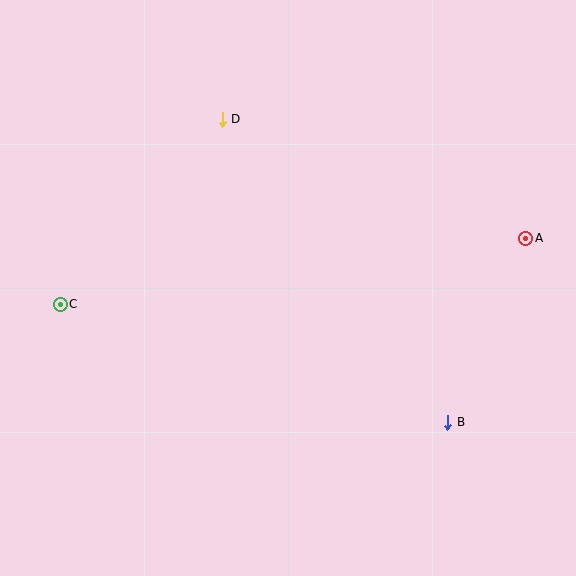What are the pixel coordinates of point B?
Point B is at (448, 422).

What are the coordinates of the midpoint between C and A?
The midpoint between C and A is at (293, 271).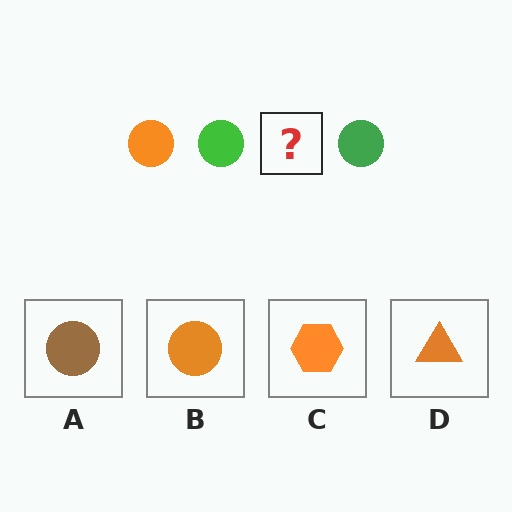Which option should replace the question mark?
Option B.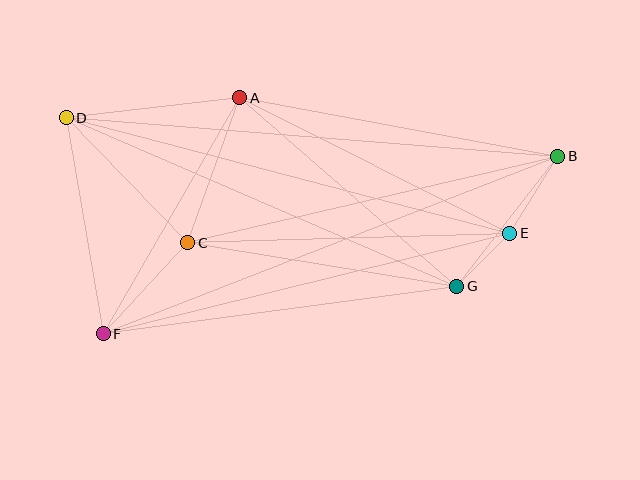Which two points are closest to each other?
Points E and G are closest to each other.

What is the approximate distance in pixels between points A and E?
The distance between A and E is approximately 302 pixels.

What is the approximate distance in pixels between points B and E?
The distance between B and E is approximately 91 pixels.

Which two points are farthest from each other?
Points B and D are farthest from each other.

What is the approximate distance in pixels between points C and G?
The distance between C and G is approximately 272 pixels.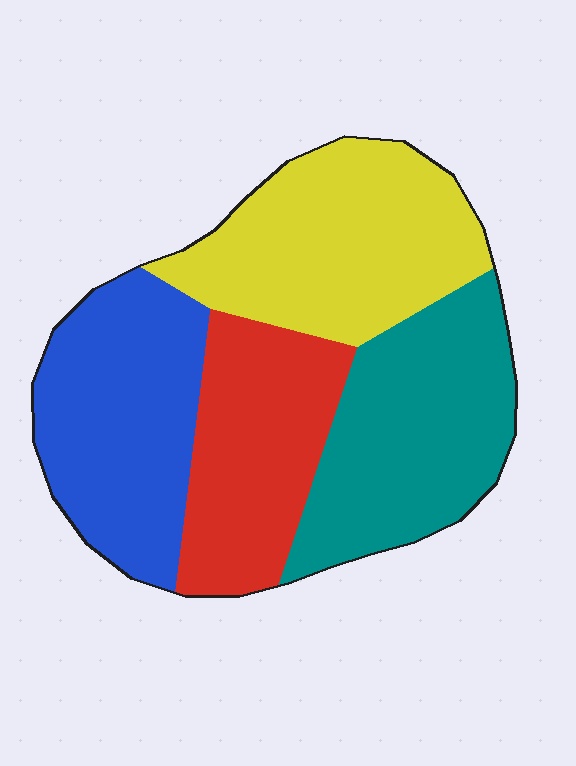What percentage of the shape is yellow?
Yellow covers 27% of the shape.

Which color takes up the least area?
Red, at roughly 20%.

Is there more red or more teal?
Teal.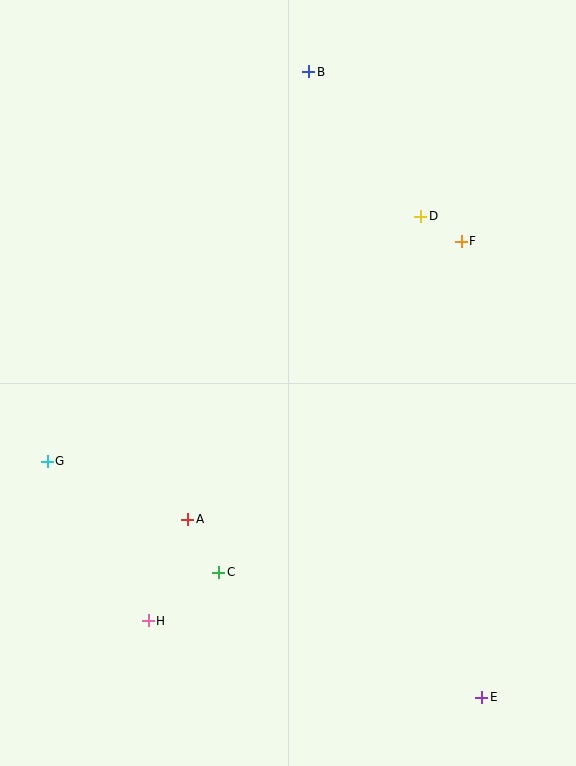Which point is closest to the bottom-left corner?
Point H is closest to the bottom-left corner.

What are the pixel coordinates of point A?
Point A is at (188, 519).